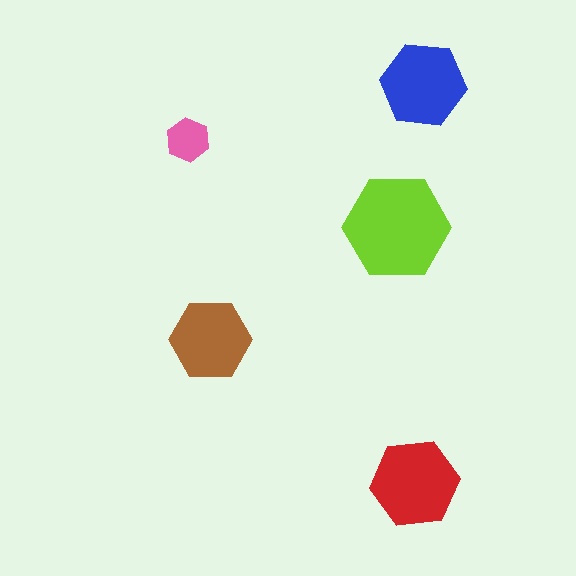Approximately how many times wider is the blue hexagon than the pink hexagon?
About 2 times wider.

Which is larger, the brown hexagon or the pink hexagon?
The brown one.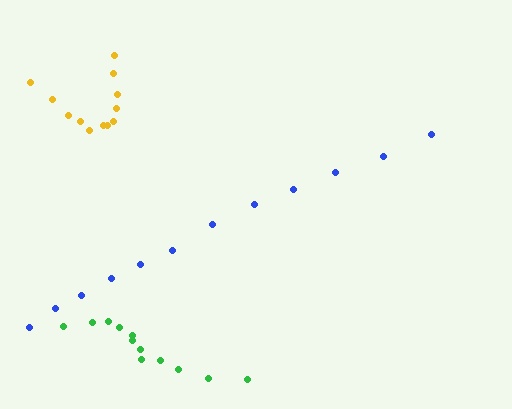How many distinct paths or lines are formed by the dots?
There are 3 distinct paths.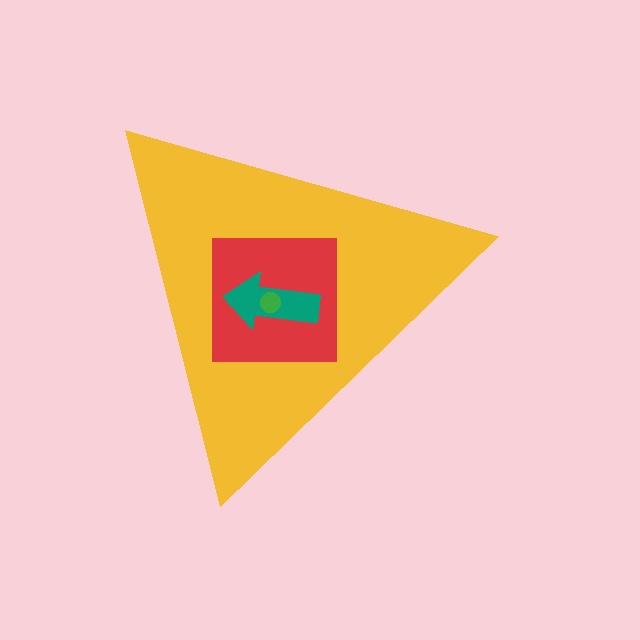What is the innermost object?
The green circle.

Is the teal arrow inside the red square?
Yes.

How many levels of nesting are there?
4.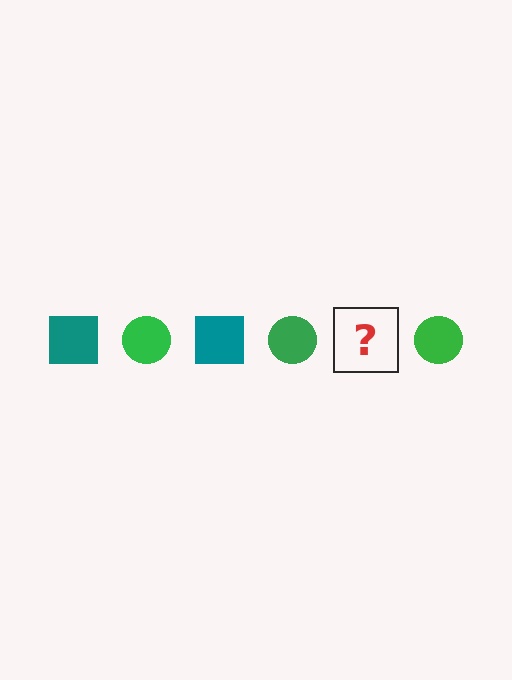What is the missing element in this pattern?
The missing element is a teal square.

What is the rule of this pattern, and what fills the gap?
The rule is that the pattern alternates between teal square and green circle. The gap should be filled with a teal square.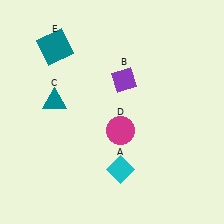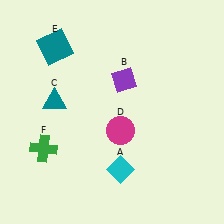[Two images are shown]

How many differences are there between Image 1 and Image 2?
There is 1 difference between the two images.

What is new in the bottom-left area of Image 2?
A green cross (F) was added in the bottom-left area of Image 2.